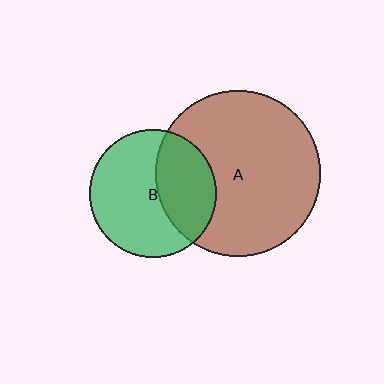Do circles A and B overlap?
Yes.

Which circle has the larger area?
Circle A (brown).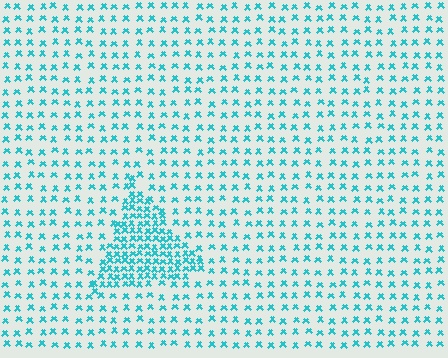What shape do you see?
I see a triangle.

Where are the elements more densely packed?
The elements are more densely packed inside the triangle boundary.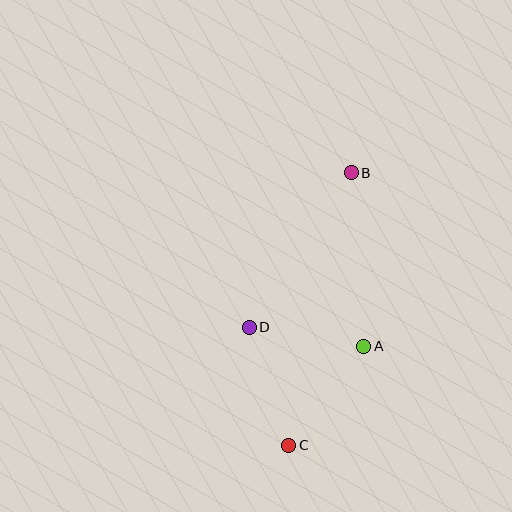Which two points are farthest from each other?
Points B and C are farthest from each other.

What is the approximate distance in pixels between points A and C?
The distance between A and C is approximately 124 pixels.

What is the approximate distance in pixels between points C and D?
The distance between C and D is approximately 124 pixels.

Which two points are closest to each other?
Points A and D are closest to each other.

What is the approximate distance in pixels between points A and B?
The distance between A and B is approximately 174 pixels.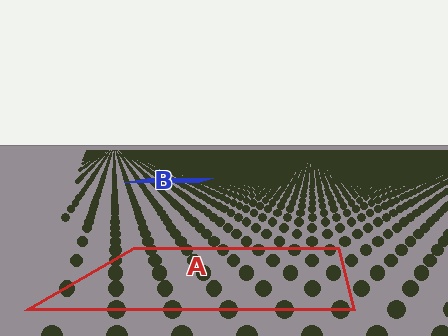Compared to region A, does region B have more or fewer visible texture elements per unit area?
Region B has more texture elements per unit area — they are packed more densely because it is farther away.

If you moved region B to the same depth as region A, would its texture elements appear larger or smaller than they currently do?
They would appear larger. At a closer depth, the same texture elements are projected at a bigger on-screen size.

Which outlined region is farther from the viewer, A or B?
Region B is farther from the viewer — the texture elements inside it appear smaller and more densely packed.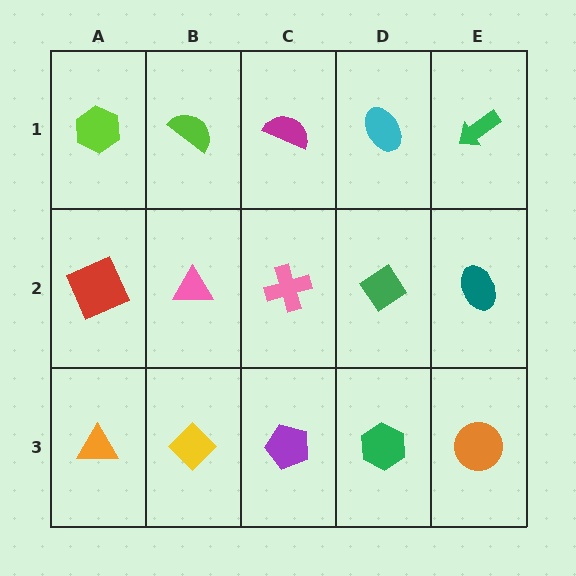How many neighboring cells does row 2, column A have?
3.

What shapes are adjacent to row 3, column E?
A teal ellipse (row 2, column E), a green hexagon (row 3, column D).